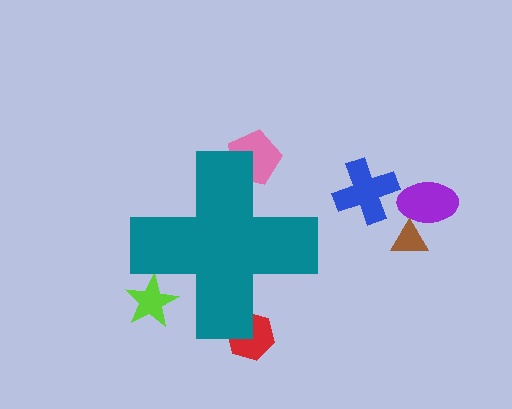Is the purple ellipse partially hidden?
No, the purple ellipse is fully visible.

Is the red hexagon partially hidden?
Yes, the red hexagon is partially hidden behind the teal cross.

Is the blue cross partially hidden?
No, the blue cross is fully visible.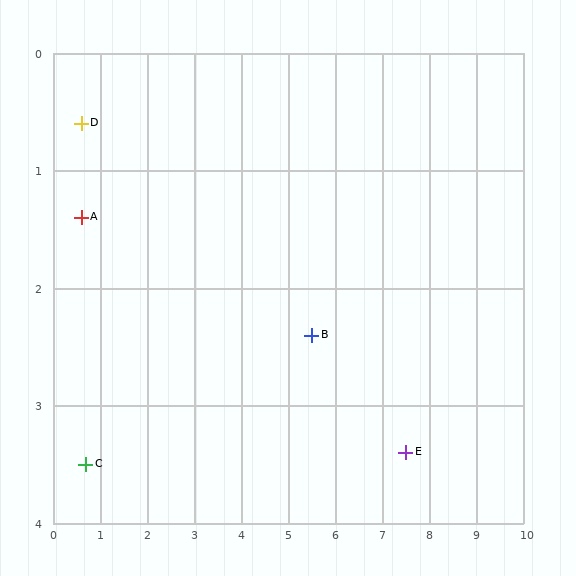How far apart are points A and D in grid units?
Points A and D are about 0.8 grid units apart.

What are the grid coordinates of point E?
Point E is at approximately (7.5, 3.4).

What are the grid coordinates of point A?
Point A is at approximately (0.6, 1.4).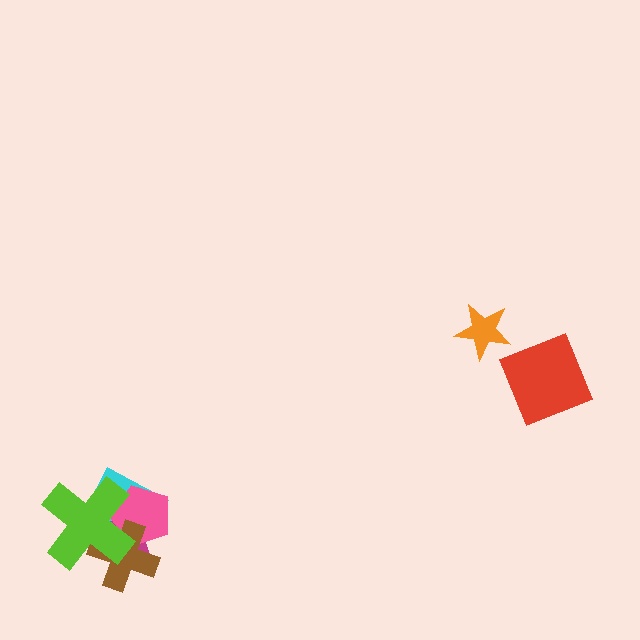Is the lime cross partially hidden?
No, no other shape covers it.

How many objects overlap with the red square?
0 objects overlap with the red square.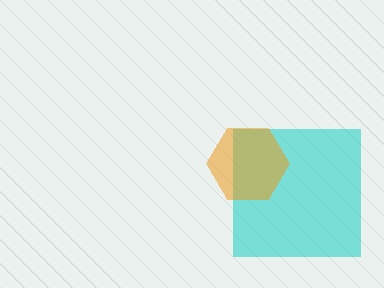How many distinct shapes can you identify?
There are 2 distinct shapes: a cyan square, an orange hexagon.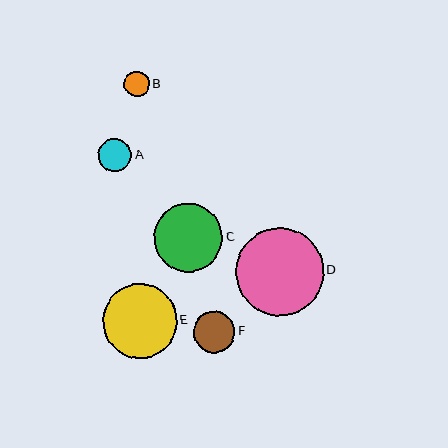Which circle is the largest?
Circle D is the largest with a size of approximately 88 pixels.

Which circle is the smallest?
Circle B is the smallest with a size of approximately 25 pixels.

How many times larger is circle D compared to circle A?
Circle D is approximately 2.7 times the size of circle A.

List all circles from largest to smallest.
From largest to smallest: D, E, C, F, A, B.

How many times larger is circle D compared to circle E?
Circle D is approximately 1.2 times the size of circle E.